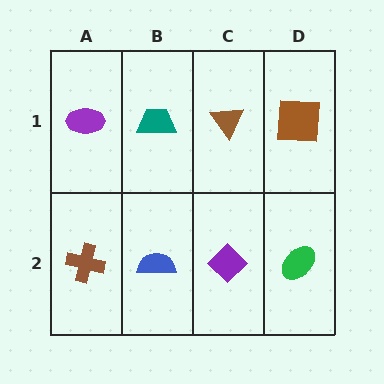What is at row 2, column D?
A green ellipse.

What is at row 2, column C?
A purple diamond.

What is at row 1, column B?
A teal trapezoid.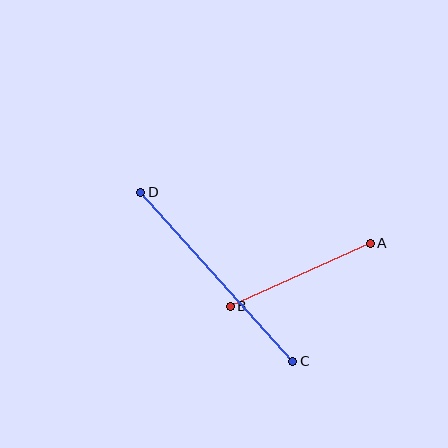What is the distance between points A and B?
The distance is approximately 154 pixels.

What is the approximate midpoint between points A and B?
The midpoint is at approximately (300, 275) pixels.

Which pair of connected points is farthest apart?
Points C and D are farthest apart.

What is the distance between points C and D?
The distance is approximately 228 pixels.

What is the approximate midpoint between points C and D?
The midpoint is at approximately (217, 277) pixels.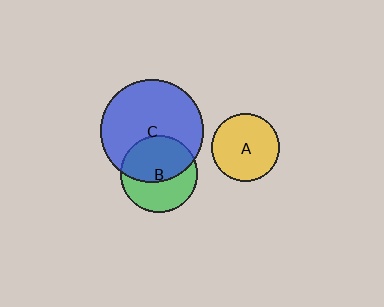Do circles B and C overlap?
Yes.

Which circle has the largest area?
Circle C (blue).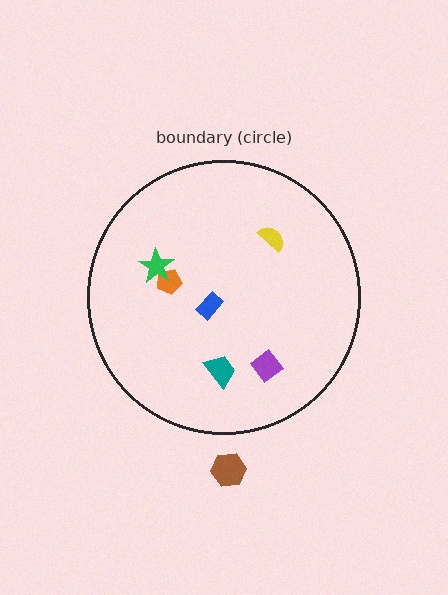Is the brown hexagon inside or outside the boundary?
Outside.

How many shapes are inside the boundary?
6 inside, 1 outside.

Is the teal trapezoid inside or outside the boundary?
Inside.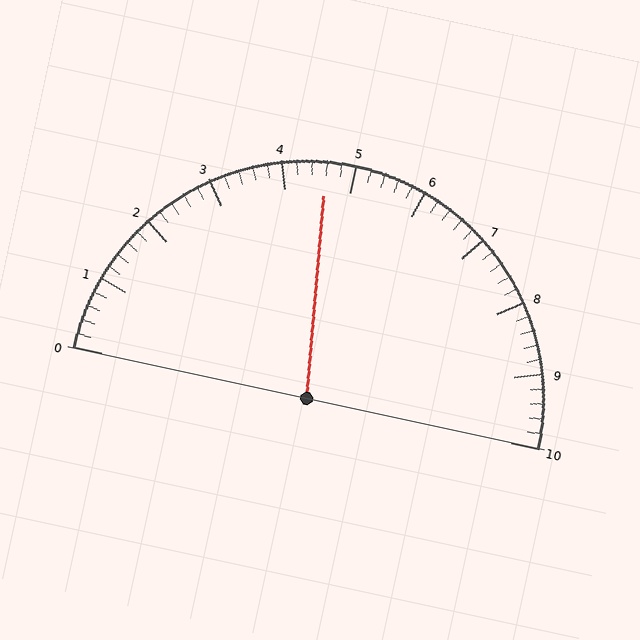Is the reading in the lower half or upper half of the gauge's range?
The reading is in the lower half of the range (0 to 10).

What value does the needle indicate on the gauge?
The needle indicates approximately 4.6.